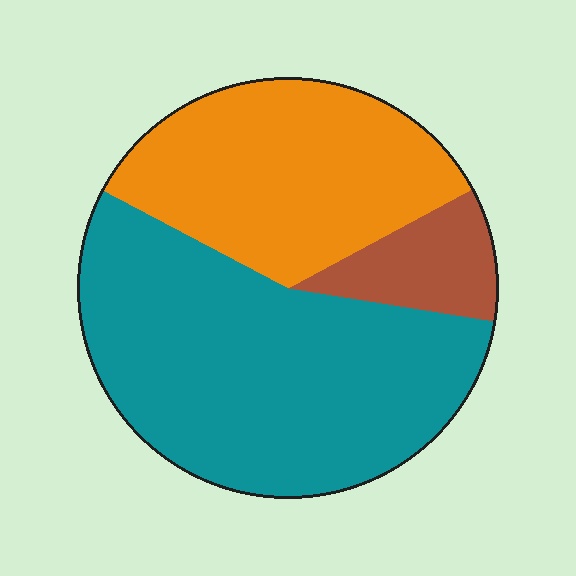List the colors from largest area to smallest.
From largest to smallest: teal, orange, brown.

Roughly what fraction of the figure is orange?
Orange covers 35% of the figure.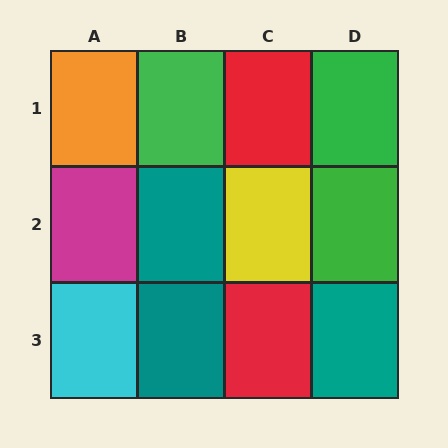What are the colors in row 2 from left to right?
Magenta, teal, yellow, green.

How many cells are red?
2 cells are red.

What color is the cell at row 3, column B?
Teal.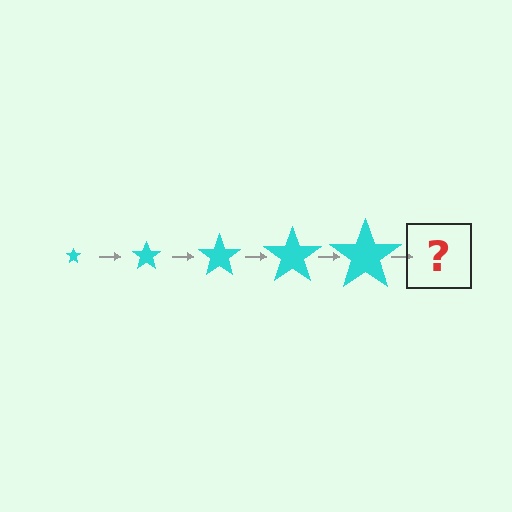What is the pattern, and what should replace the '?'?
The pattern is that the star gets progressively larger each step. The '?' should be a cyan star, larger than the previous one.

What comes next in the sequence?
The next element should be a cyan star, larger than the previous one.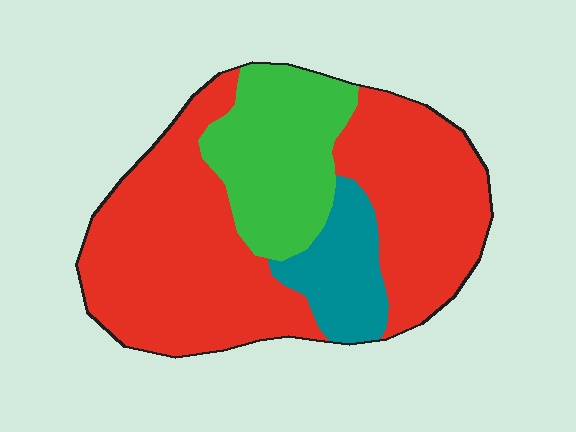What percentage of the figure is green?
Green takes up between a sixth and a third of the figure.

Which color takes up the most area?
Red, at roughly 65%.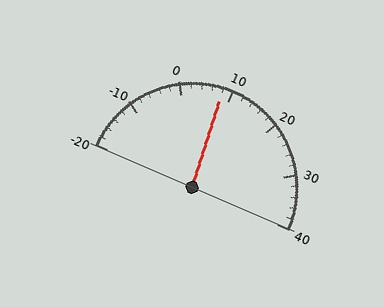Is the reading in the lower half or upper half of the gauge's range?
The reading is in the lower half of the range (-20 to 40).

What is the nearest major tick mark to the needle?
The nearest major tick mark is 10.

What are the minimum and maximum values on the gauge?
The gauge ranges from -20 to 40.